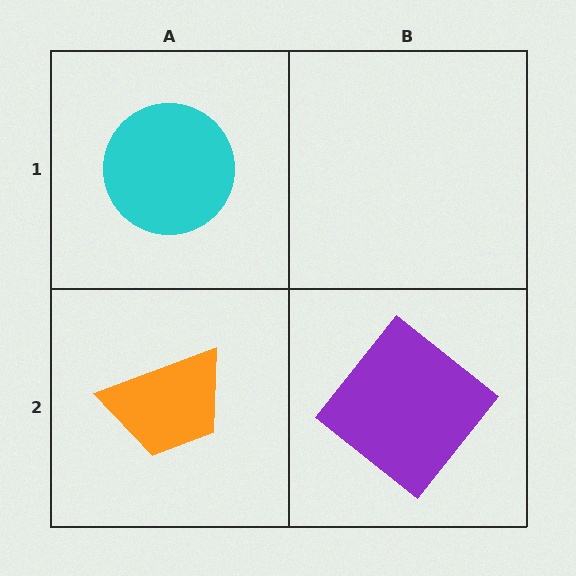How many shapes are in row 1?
1 shape.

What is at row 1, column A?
A cyan circle.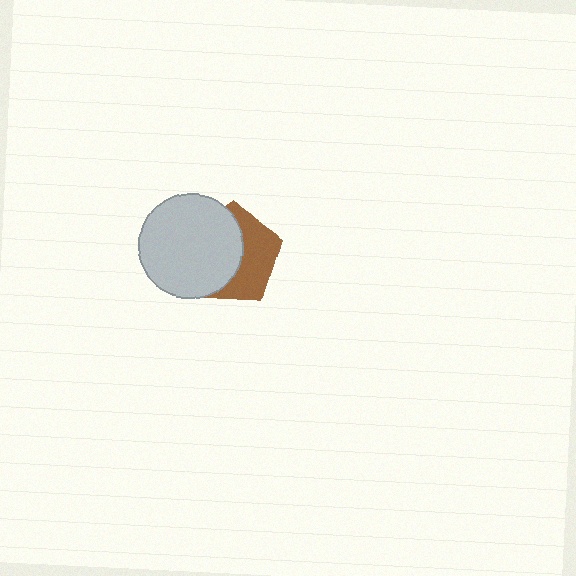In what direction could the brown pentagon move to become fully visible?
The brown pentagon could move right. That would shift it out from behind the light gray circle entirely.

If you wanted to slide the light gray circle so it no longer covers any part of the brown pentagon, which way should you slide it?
Slide it left — that is the most direct way to separate the two shapes.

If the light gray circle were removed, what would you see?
You would see the complete brown pentagon.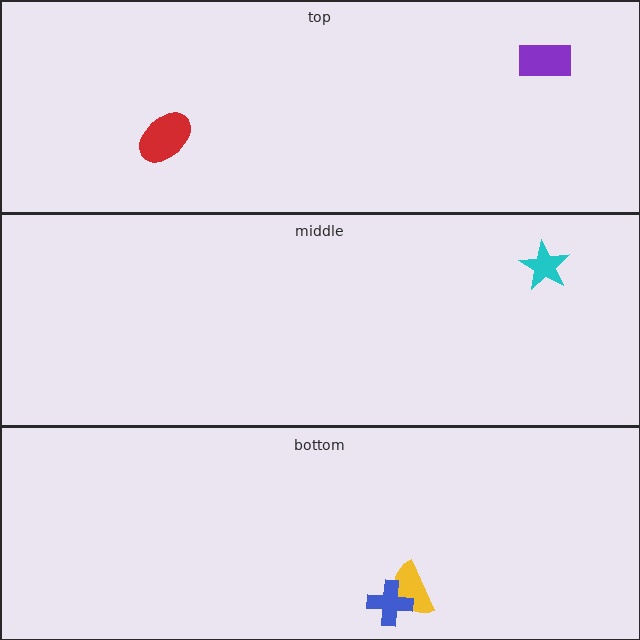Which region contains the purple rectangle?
The top region.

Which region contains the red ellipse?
The top region.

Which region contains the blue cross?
The bottom region.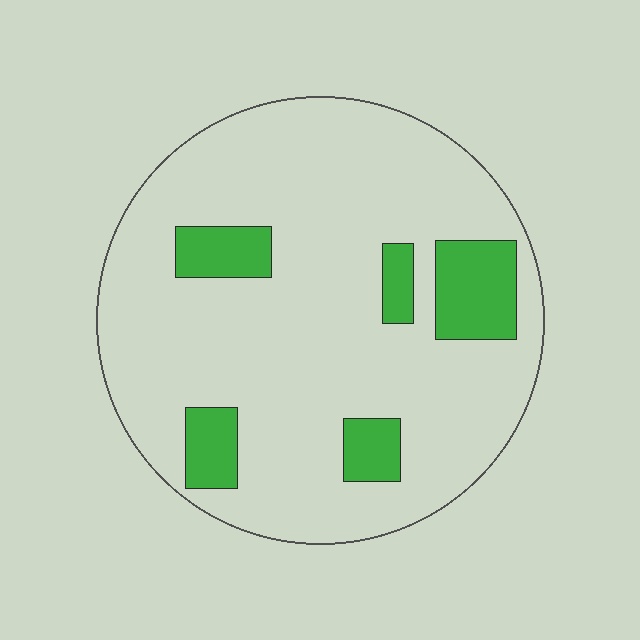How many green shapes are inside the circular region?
5.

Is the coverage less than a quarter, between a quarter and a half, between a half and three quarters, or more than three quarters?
Less than a quarter.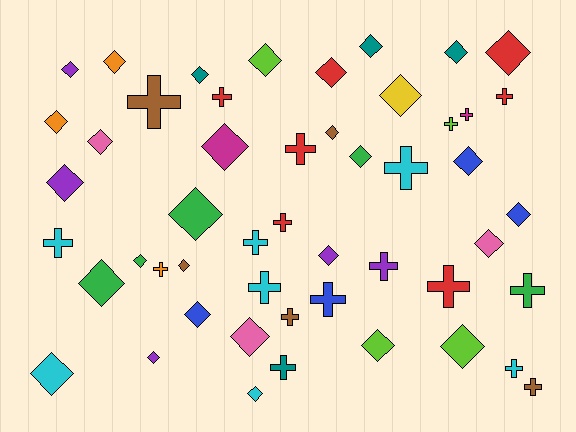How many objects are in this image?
There are 50 objects.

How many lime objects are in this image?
There are 4 lime objects.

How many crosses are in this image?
There are 20 crosses.